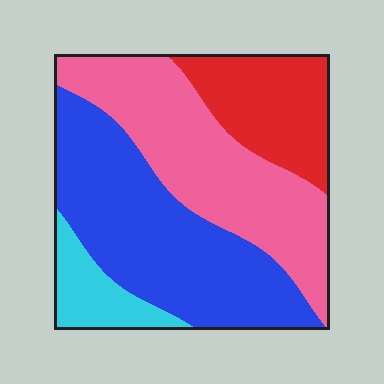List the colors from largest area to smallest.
From largest to smallest: blue, pink, red, cyan.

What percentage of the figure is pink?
Pink takes up about one third (1/3) of the figure.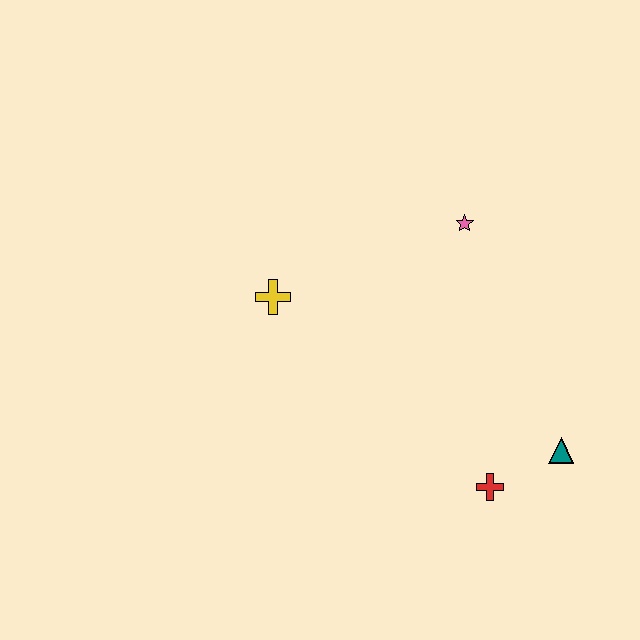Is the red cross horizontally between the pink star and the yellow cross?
No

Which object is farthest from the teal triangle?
The yellow cross is farthest from the teal triangle.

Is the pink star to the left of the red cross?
Yes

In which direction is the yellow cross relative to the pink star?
The yellow cross is to the left of the pink star.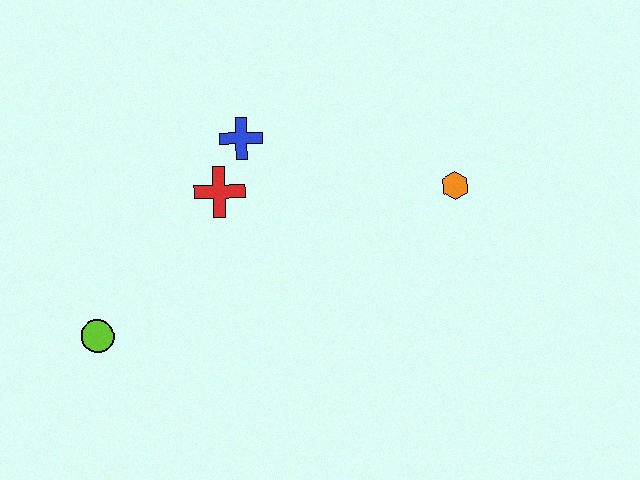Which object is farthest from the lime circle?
The orange hexagon is farthest from the lime circle.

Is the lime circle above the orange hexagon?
No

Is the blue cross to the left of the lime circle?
No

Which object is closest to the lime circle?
The red cross is closest to the lime circle.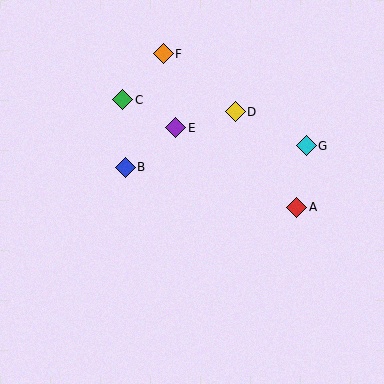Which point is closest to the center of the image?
Point E at (176, 128) is closest to the center.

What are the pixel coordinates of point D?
Point D is at (235, 112).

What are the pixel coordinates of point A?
Point A is at (297, 207).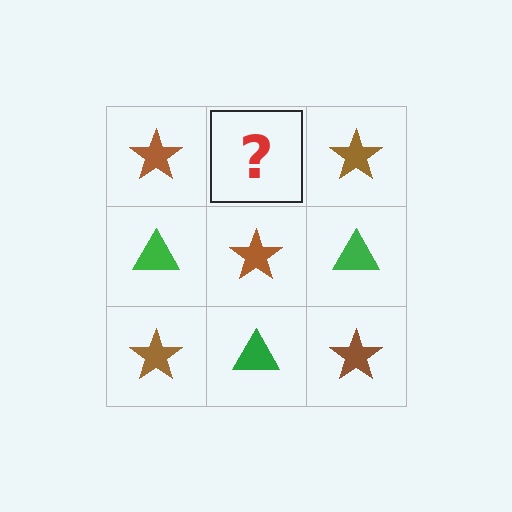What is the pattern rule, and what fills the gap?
The rule is that it alternates brown star and green triangle in a checkerboard pattern. The gap should be filled with a green triangle.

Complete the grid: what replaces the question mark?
The question mark should be replaced with a green triangle.